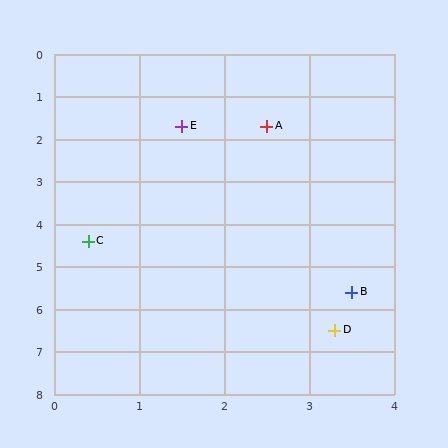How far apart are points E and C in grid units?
Points E and C are about 2.9 grid units apart.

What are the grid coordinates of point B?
Point B is at approximately (3.5, 5.6).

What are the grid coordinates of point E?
Point E is at approximately (1.5, 1.7).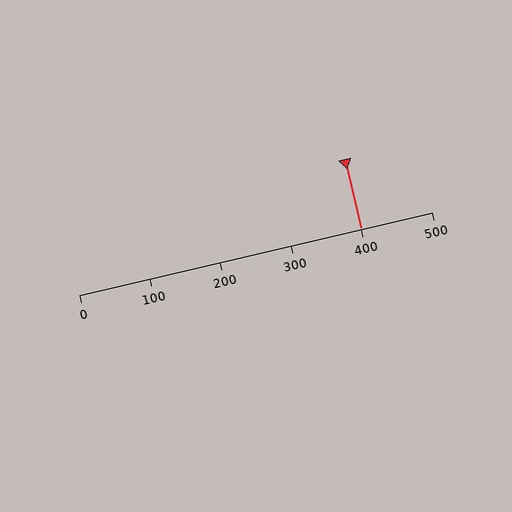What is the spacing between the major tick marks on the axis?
The major ticks are spaced 100 apart.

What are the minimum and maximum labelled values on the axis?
The axis runs from 0 to 500.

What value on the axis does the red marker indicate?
The marker indicates approximately 400.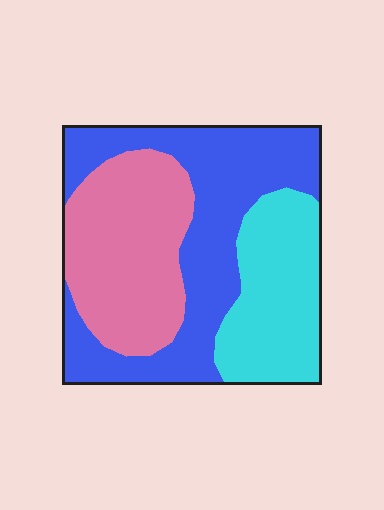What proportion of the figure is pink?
Pink takes up about one third (1/3) of the figure.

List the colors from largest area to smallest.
From largest to smallest: blue, pink, cyan.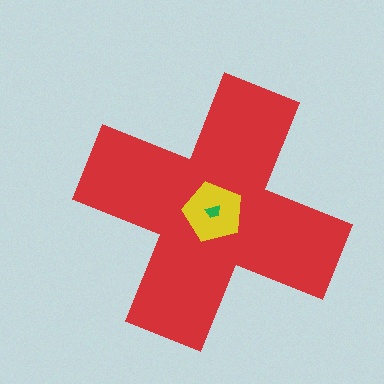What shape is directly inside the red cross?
The yellow pentagon.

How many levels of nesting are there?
3.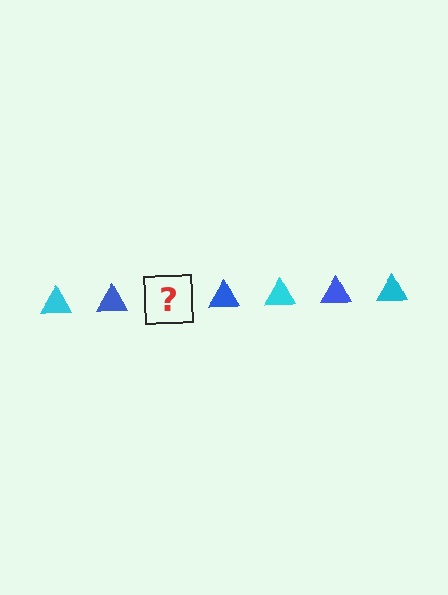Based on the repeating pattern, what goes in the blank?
The blank should be a cyan triangle.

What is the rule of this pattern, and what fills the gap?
The rule is that the pattern cycles through cyan, blue triangles. The gap should be filled with a cyan triangle.